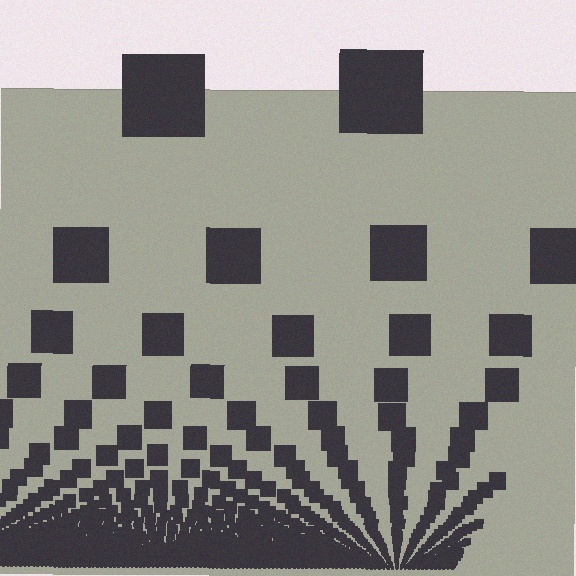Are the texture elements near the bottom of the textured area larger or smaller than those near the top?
Smaller. The gradient is inverted — elements near the bottom are smaller and denser.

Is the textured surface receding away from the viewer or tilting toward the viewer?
The surface appears to tilt toward the viewer. Texture elements get larger and sparser toward the top.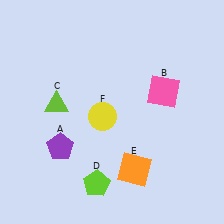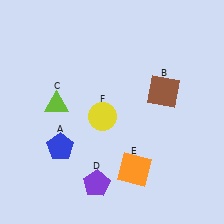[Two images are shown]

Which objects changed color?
A changed from purple to blue. B changed from pink to brown. D changed from lime to purple.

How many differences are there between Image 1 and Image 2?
There are 3 differences between the two images.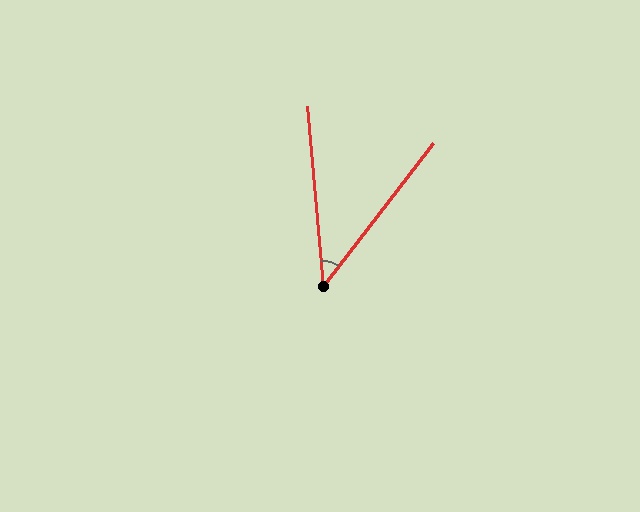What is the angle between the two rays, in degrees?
Approximately 43 degrees.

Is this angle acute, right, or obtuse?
It is acute.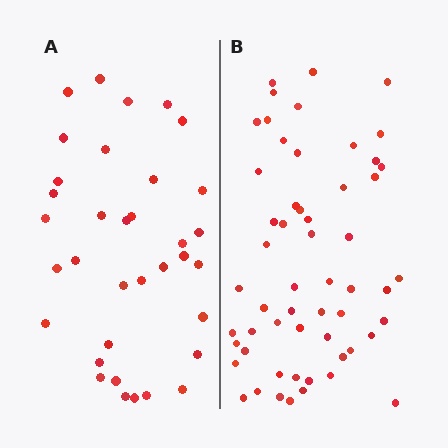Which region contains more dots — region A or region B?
Region B (the right region) has more dots.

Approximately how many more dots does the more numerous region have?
Region B has approximately 20 more dots than region A.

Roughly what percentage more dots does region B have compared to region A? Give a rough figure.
About 60% more.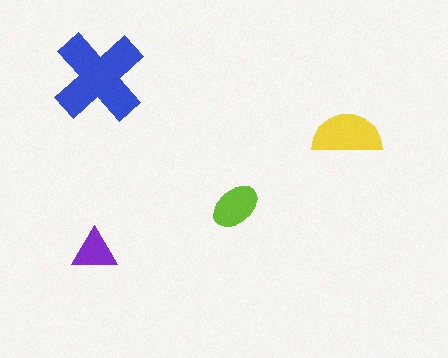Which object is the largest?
The blue cross.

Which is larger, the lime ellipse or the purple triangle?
The lime ellipse.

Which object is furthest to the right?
The yellow semicircle is rightmost.